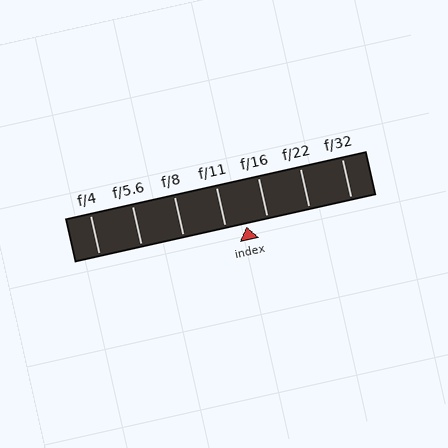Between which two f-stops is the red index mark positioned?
The index mark is between f/11 and f/16.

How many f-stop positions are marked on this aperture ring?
There are 7 f-stop positions marked.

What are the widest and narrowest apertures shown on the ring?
The widest aperture shown is f/4 and the narrowest is f/32.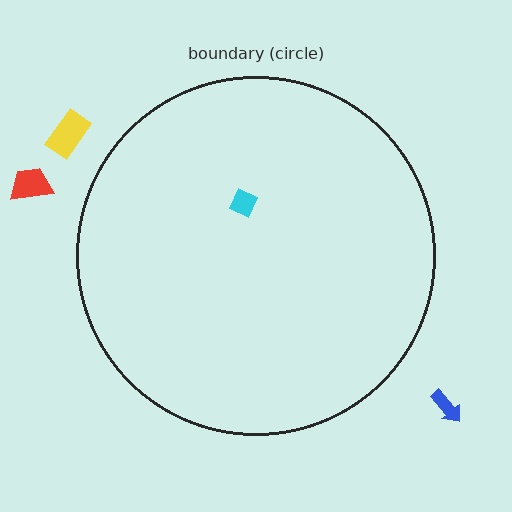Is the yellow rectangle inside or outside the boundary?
Outside.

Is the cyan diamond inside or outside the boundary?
Inside.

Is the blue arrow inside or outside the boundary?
Outside.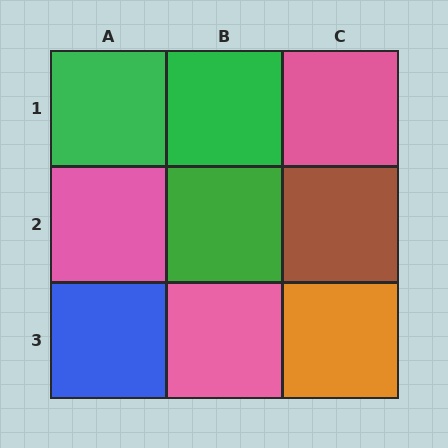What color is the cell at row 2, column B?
Green.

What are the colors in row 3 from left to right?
Blue, pink, orange.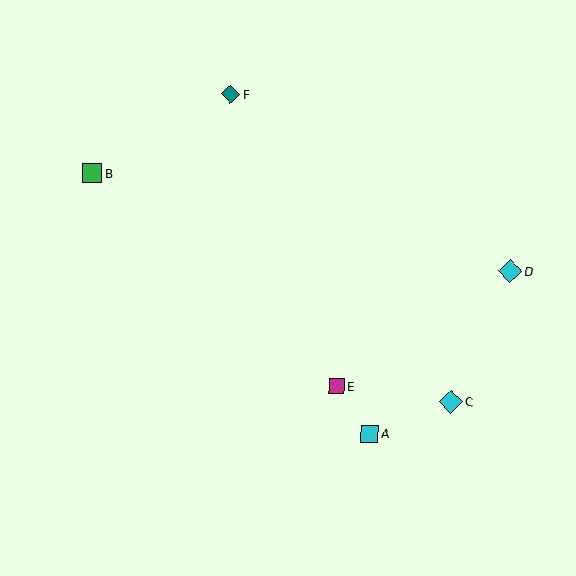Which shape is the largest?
The cyan diamond (labeled C) is the largest.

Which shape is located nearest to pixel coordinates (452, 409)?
The cyan diamond (labeled C) at (451, 402) is nearest to that location.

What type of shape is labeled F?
Shape F is a teal diamond.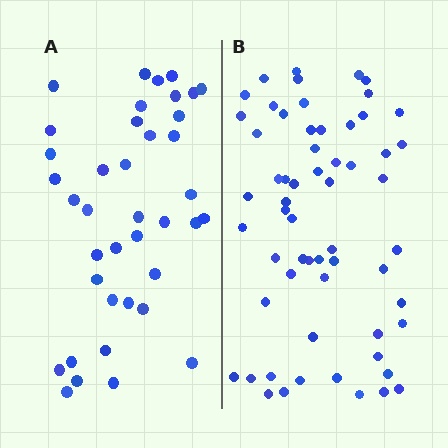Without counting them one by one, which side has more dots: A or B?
Region B (the right region) has more dots.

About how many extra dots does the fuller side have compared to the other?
Region B has approximately 20 more dots than region A.